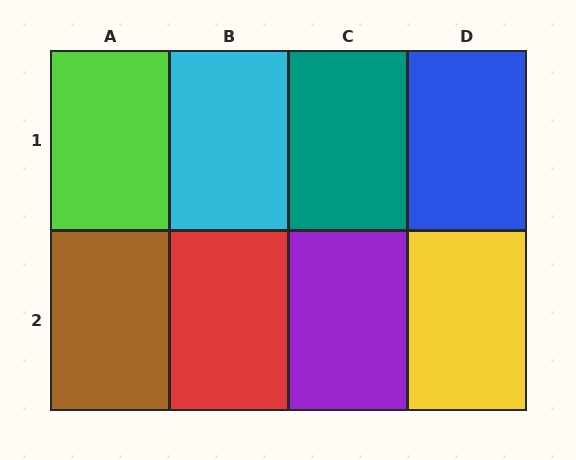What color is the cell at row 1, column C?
Teal.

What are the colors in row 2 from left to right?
Brown, red, purple, yellow.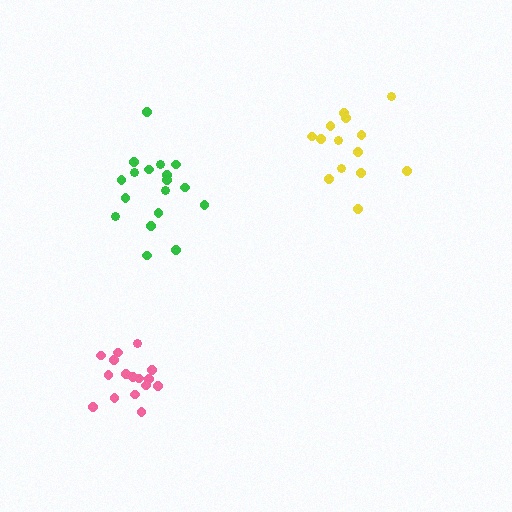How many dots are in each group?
Group 1: 17 dots, Group 2: 18 dots, Group 3: 14 dots (49 total).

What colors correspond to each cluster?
The clusters are colored: pink, green, yellow.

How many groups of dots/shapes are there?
There are 3 groups.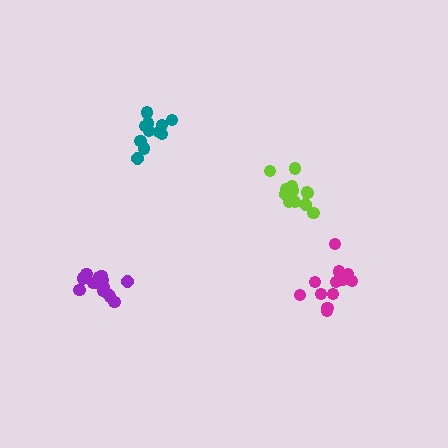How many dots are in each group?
Group 1: 14 dots, Group 2: 13 dots, Group 3: 11 dots, Group 4: 12 dots (50 total).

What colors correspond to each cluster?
The clusters are colored: purple, lime, teal, magenta.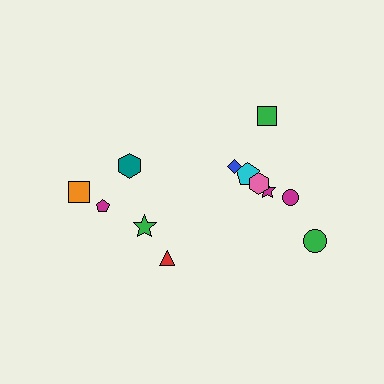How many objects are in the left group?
There are 5 objects.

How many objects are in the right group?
There are 7 objects.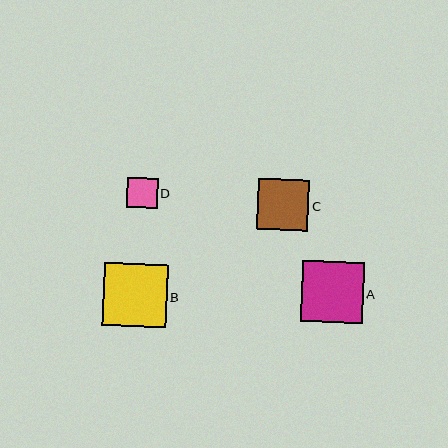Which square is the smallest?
Square D is the smallest with a size of approximately 30 pixels.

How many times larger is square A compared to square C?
Square A is approximately 1.2 times the size of square C.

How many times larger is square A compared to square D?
Square A is approximately 2.0 times the size of square D.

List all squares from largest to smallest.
From largest to smallest: B, A, C, D.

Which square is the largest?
Square B is the largest with a size of approximately 64 pixels.